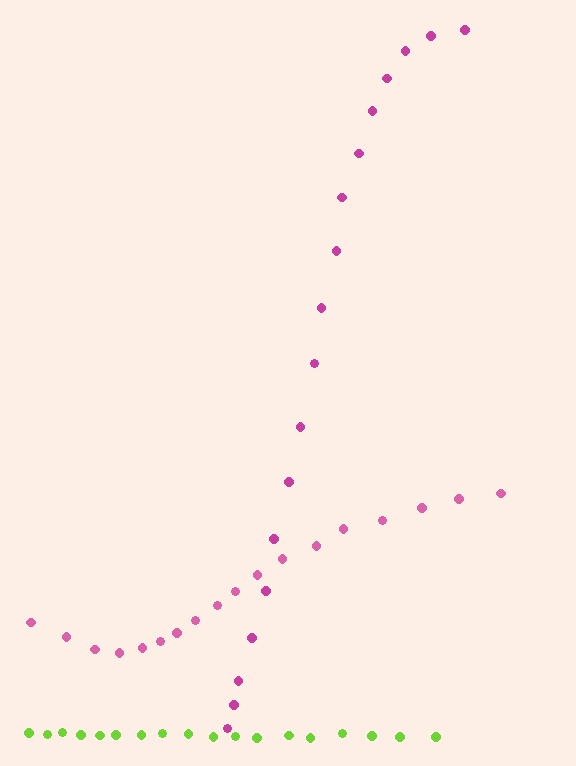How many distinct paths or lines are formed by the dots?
There are 3 distinct paths.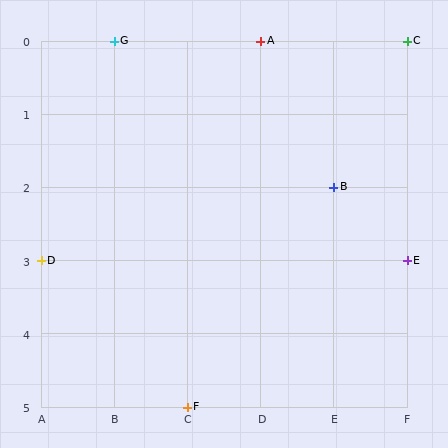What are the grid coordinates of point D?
Point D is at grid coordinates (A, 3).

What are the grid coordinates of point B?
Point B is at grid coordinates (E, 2).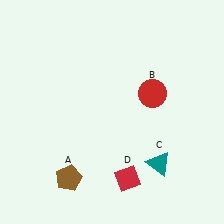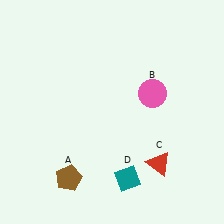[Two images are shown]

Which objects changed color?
B changed from red to pink. C changed from teal to red. D changed from red to teal.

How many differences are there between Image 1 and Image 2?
There are 3 differences between the two images.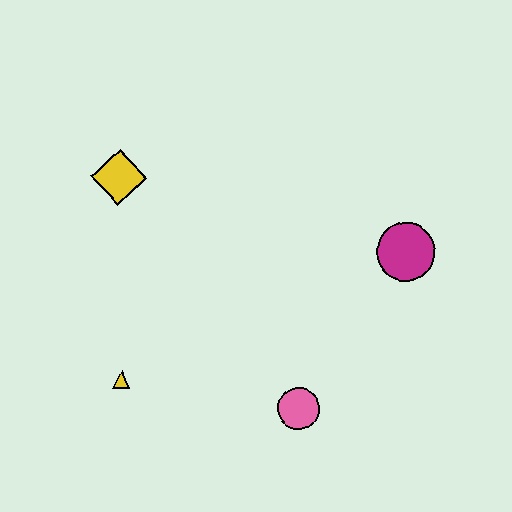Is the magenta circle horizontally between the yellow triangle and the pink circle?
No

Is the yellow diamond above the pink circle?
Yes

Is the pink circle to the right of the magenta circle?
No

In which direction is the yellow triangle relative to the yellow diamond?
The yellow triangle is below the yellow diamond.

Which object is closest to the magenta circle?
The pink circle is closest to the magenta circle.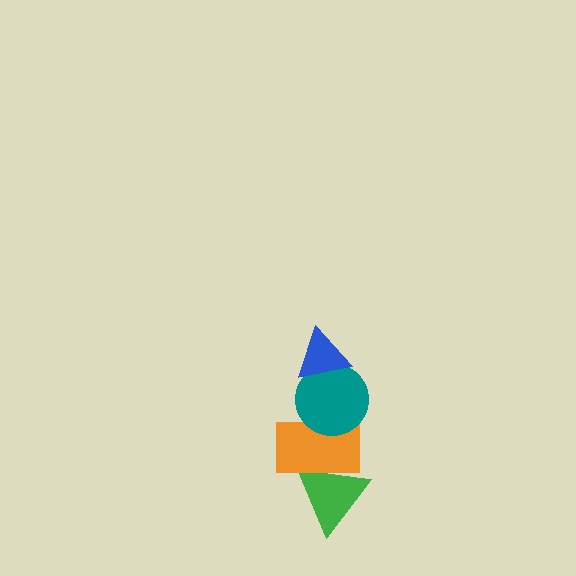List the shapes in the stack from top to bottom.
From top to bottom: the blue triangle, the teal circle, the orange rectangle, the green triangle.